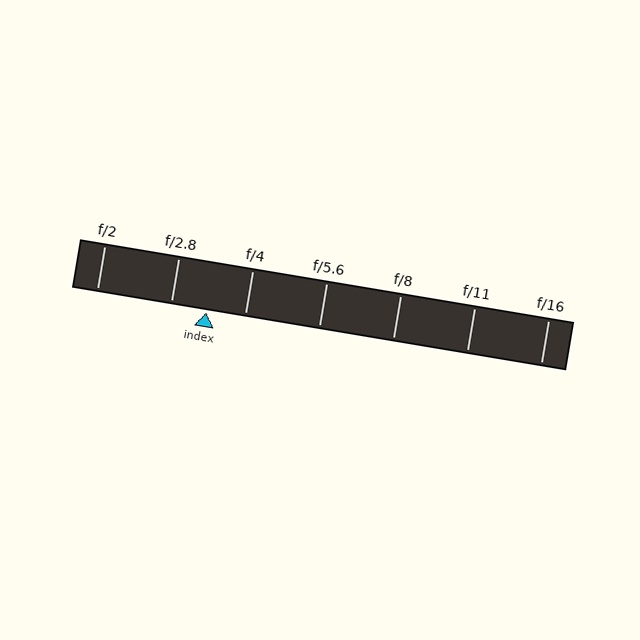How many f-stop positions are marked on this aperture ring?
There are 7 f-stop positions marked.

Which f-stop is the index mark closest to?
The index mark is closest to f/2.8.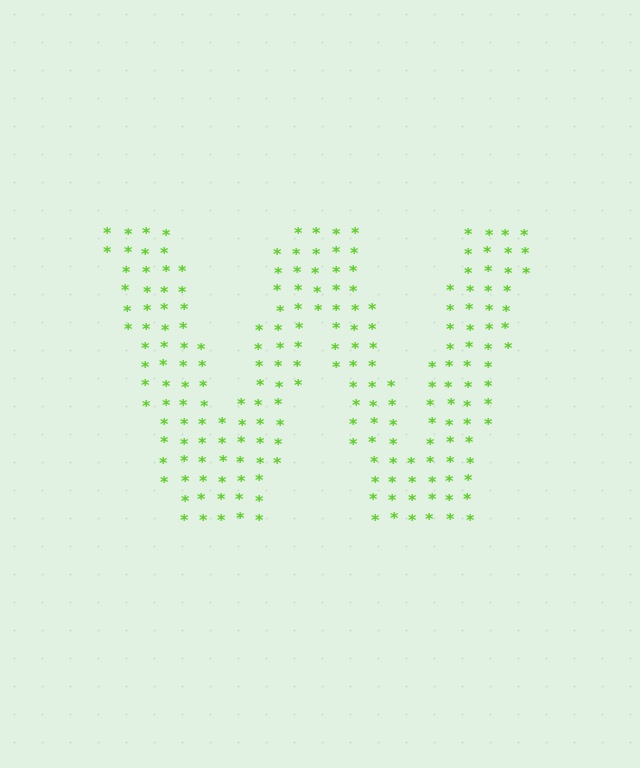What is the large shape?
The large shape is the letter W.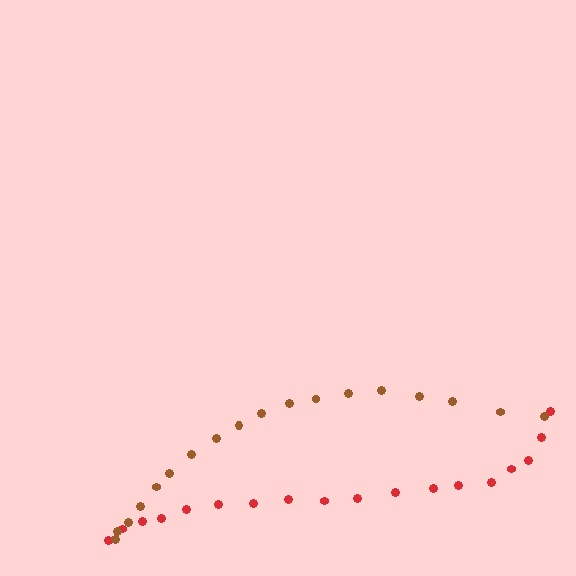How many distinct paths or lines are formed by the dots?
There are 2 distinct paths.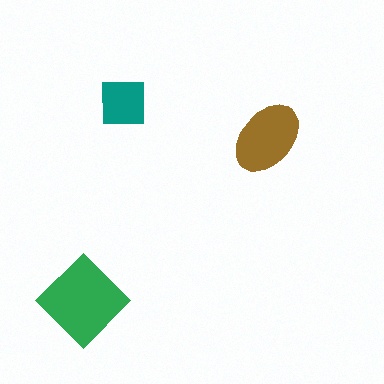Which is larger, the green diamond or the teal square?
The green diamond.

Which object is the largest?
The green diamond.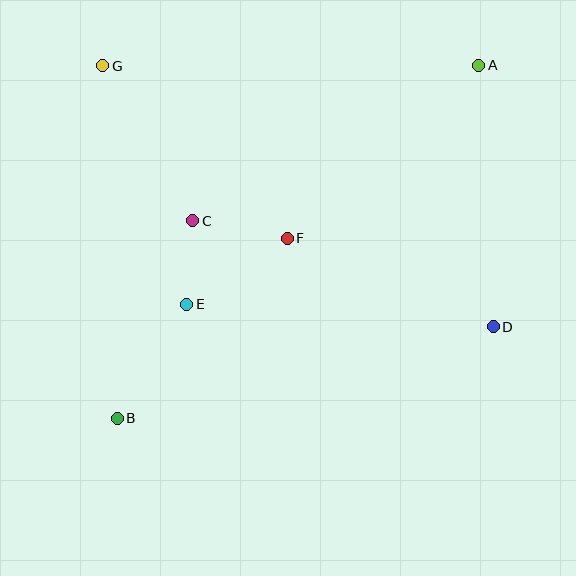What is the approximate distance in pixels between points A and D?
The distance between A and D is approximately 262 pixels.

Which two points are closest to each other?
Points C and E are closest to each other.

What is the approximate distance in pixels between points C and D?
The distance between C and D is approximately 318 pixels.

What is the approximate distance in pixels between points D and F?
The distance between D and F is approximately 224 pixels.